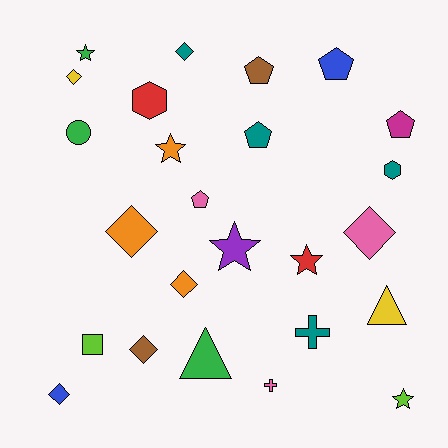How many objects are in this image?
There are 25 objects.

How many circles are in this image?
There is 1 circle.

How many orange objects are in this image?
There are 3 orange objects.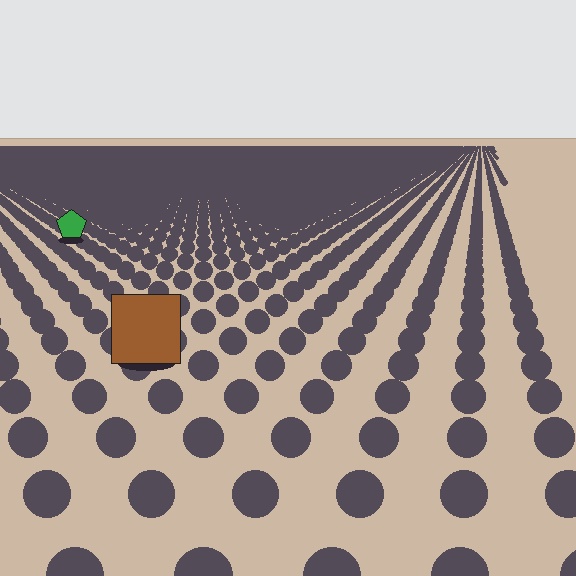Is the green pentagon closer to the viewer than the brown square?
No. The brown square is closer — you can tell from the texture gradient: the ground texture is coarser near it.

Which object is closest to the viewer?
The brown square is closest. The texture marks near it are larger and more spread out.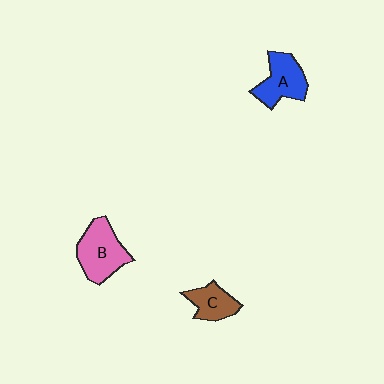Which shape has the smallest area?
Shape C (brown).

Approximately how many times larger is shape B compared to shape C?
Approximately 1.6 times.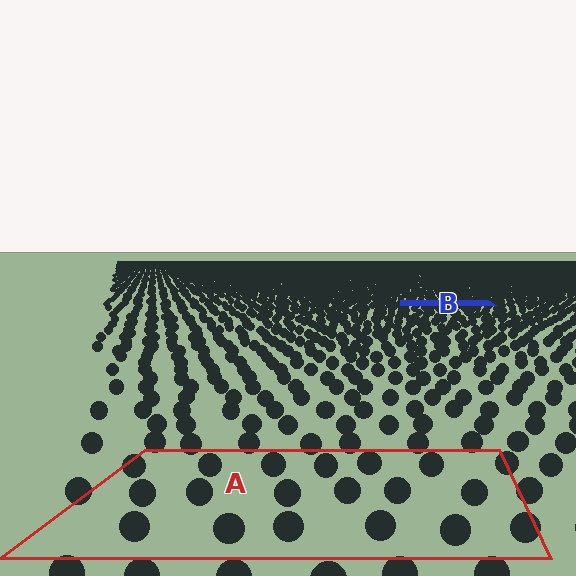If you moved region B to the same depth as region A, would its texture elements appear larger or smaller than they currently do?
They would appear larger. At a closer depth, the same texture elements are projected at a bigger on-screen size.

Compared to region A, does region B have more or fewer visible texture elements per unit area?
Region B has more texture elements per unit area — they are packed more densely because it is farther away.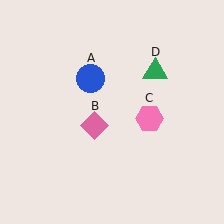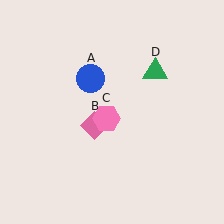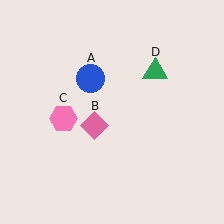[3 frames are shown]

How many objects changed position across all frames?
1 object changed position: pink hexagon (object C).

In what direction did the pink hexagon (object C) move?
The pink hexagon (object C) moved left.